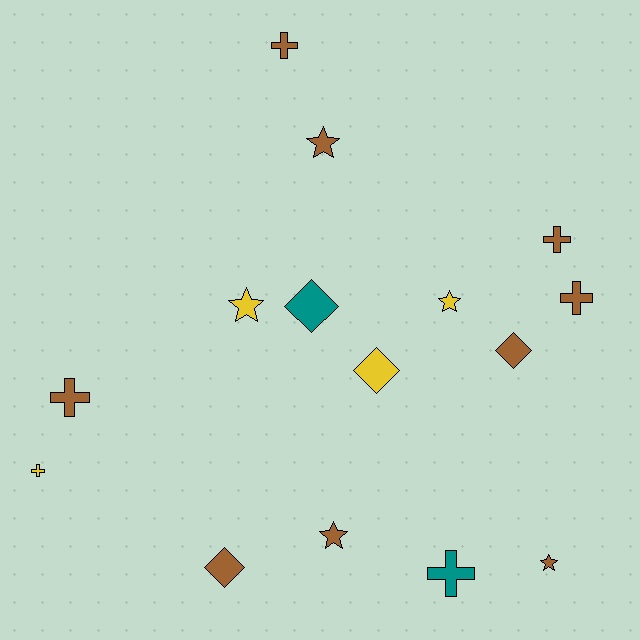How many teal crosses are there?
There is 1 teal cross.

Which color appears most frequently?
Brown, with 9 objects.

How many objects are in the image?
There are 15 objects.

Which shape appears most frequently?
Cross, with 6 objects.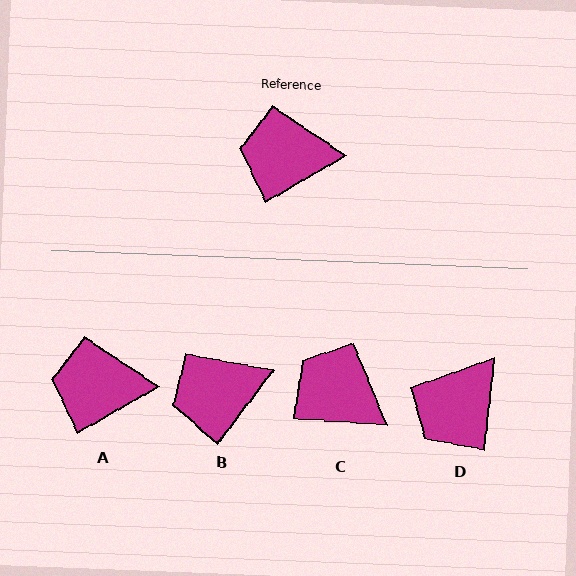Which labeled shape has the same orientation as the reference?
A.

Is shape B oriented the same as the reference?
No, it is off by about 23 degrees.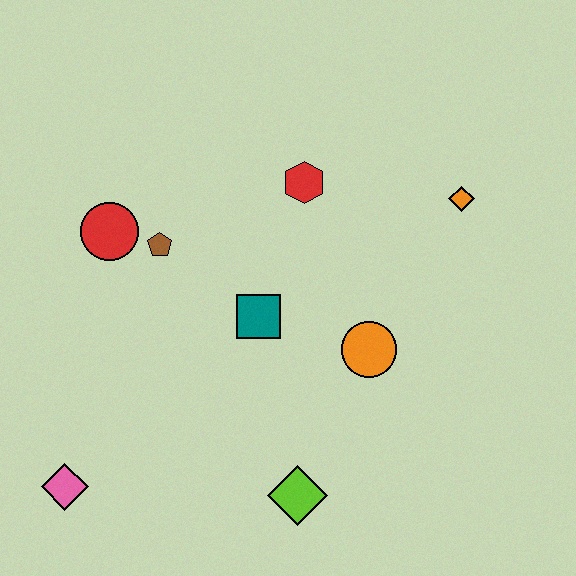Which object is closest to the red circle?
The brown pentagon is closest to the red circle.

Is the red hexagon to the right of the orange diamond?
No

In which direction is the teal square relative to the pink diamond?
The teal square is to the right of the pink diamond.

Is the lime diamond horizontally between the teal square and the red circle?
No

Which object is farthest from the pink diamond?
The orange diamond is farthest from the pink diamond.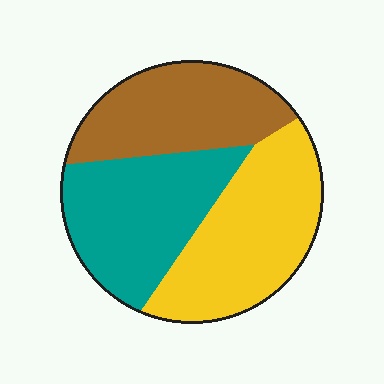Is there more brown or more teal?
Teal.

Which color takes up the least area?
Brown, at roughly 30%.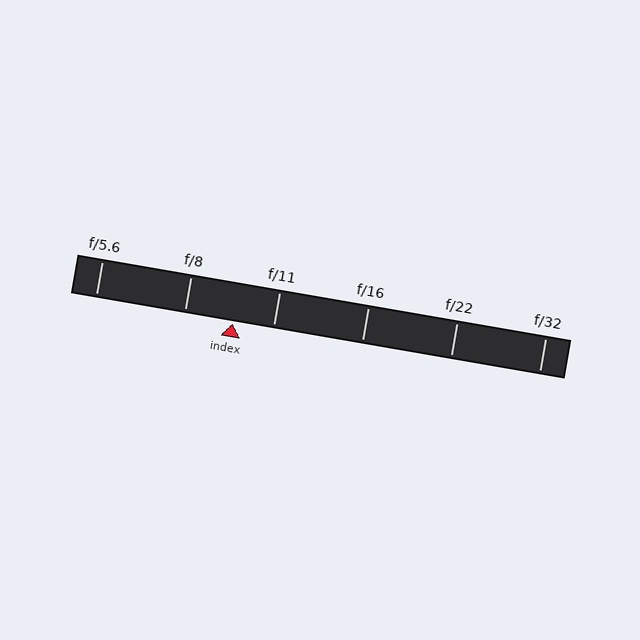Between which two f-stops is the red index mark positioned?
The index mark is between f/8 and f/11.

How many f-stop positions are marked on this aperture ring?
There are 6 f-stop positions marked.